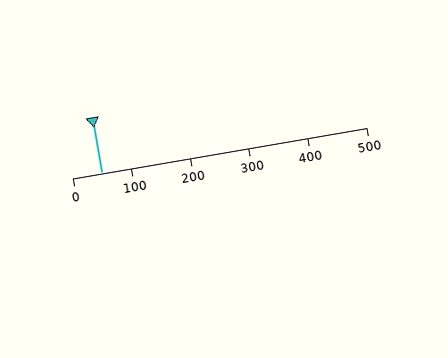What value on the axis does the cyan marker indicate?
The marker indicates approximately 50.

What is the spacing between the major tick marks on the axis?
The major ticks are spaced 100 apart.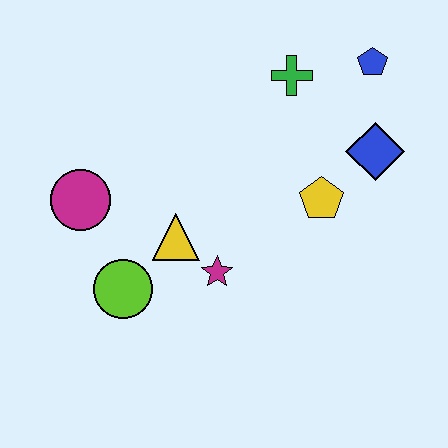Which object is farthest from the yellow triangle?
The blue pentagon is farthest from the yellow triangle.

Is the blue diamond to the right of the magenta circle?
Yes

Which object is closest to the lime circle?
The yellow triangle is closest to the lime circle.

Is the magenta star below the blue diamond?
Yes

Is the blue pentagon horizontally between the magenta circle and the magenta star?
No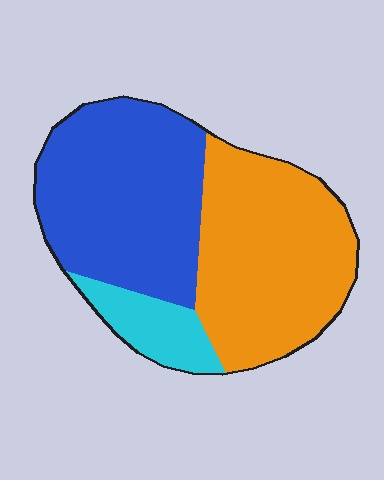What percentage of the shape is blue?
Blue covers roughly 45% of the shape.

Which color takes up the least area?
Cyan, at roughly 10%.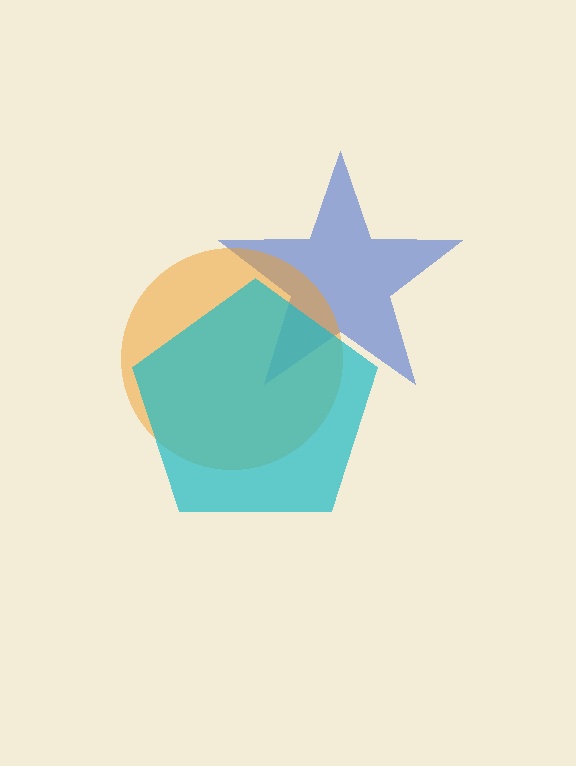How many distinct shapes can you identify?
There are 3 distinct shapes: a blue star, an orange circle, a cyan pentagon.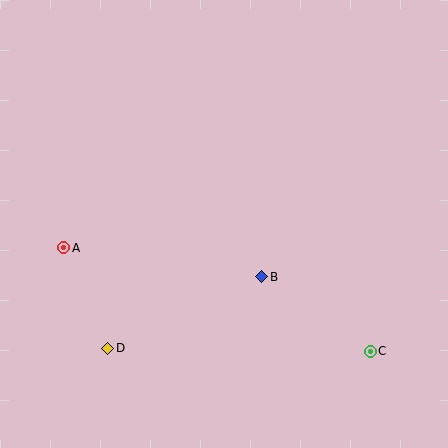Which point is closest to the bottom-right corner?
Point C is closest to the bottom-right corner.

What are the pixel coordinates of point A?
Point A is at (64, 248).